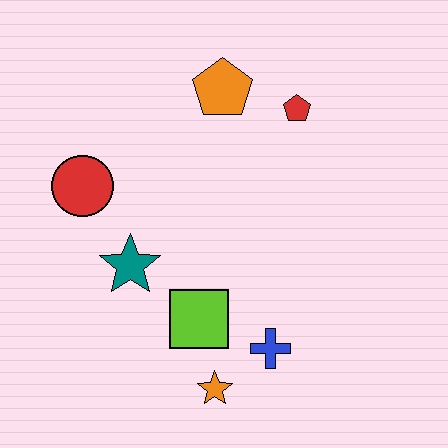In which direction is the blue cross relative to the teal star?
The blue cross is to the right of the teal star.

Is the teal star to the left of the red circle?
No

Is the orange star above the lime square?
No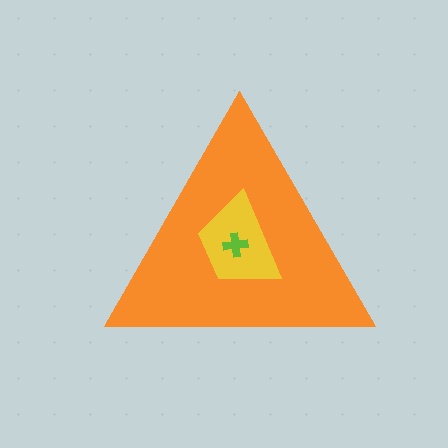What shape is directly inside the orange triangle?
The yellow trapezoid.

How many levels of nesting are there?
3.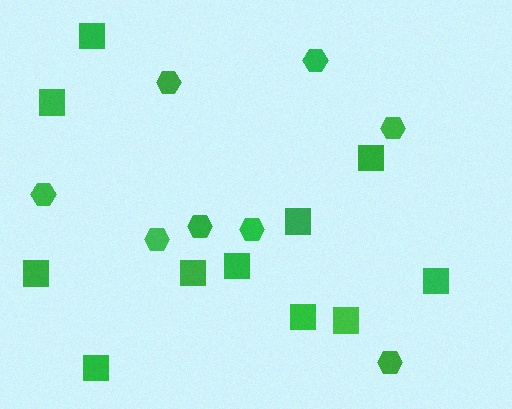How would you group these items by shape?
There are 2 groups: one group of squares (11) and one group of hexagons (8).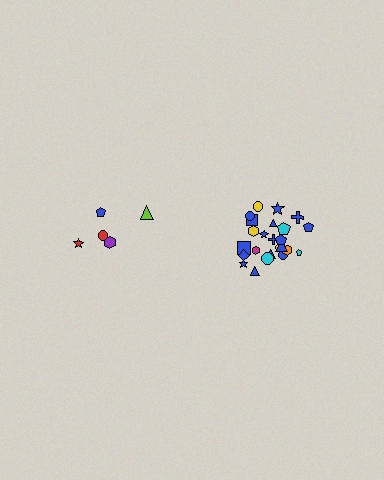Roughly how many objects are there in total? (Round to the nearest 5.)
Roughly 30 objects in total.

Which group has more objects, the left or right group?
The right group.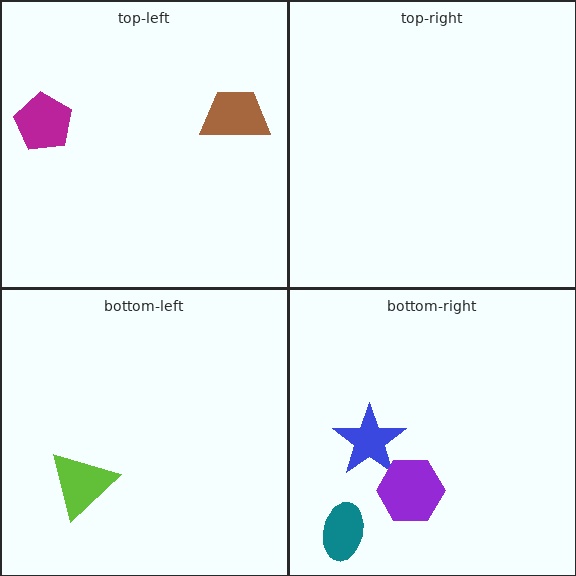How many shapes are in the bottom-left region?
1.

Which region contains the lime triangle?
The bottom-left region.